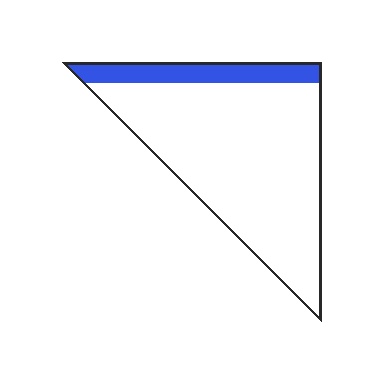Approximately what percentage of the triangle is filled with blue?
Approximately 15%.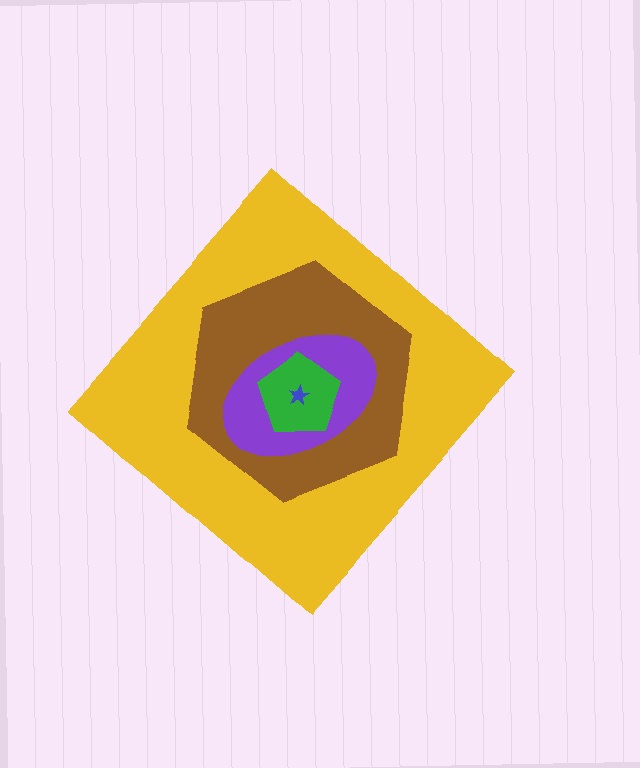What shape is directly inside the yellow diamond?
The brown hexagon.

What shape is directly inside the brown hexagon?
The purple ellipse.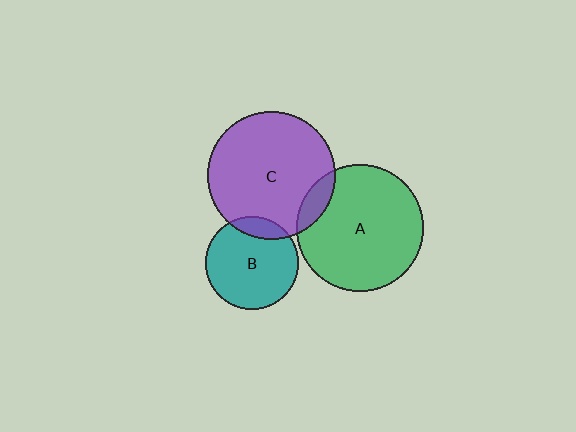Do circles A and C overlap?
Yes.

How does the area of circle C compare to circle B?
Approximately 1.9 times.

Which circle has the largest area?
Circle C (purple).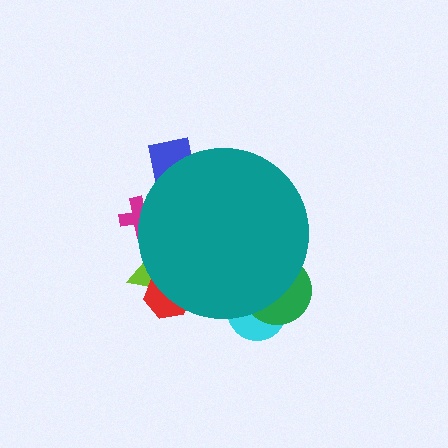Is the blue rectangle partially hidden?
Yes, the blue rectangle is partially hidden behind the teal circle.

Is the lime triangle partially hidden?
Yes, the lime triangle is partially hidden behind the teal circle.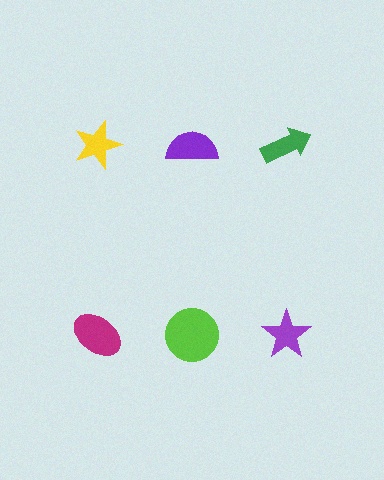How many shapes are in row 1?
3 shapes.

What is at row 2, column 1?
A magenta ellipse.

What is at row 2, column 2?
A lime circle.